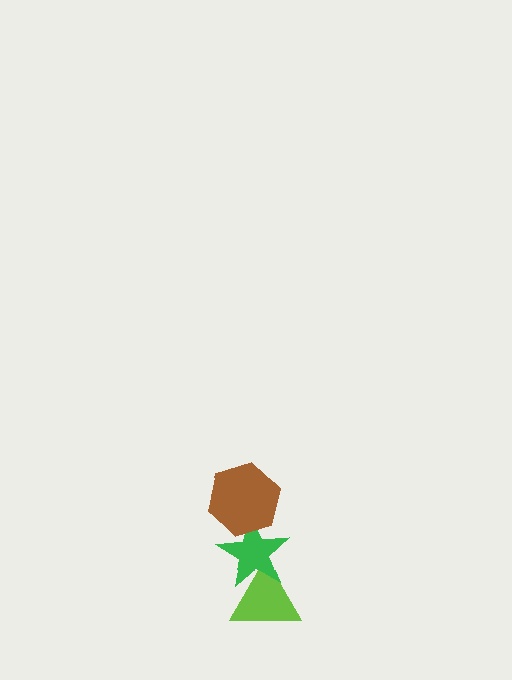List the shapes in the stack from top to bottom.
From top to bottom: the brown hexagon, the green star, the lime triangle.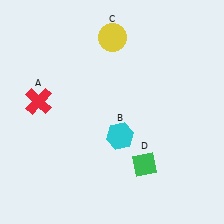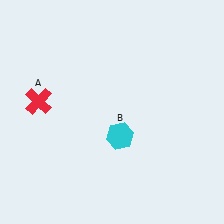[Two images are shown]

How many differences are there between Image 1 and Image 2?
There are 2 differences between the two images.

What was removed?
The green diamond (D), the yellow circle (C) were removed in Image 2.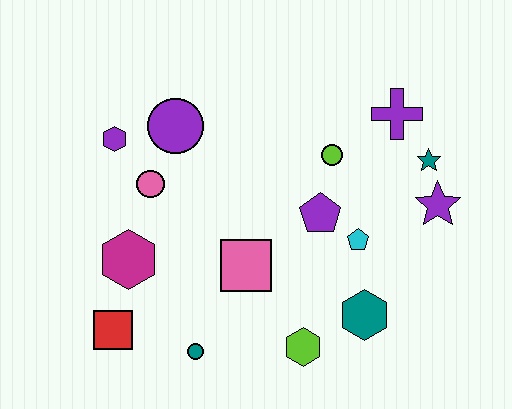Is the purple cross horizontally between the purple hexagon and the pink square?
No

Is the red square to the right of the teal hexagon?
No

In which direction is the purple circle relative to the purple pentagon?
The purple circle is to the left of the purple pentagon.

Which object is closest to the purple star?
The teal star is closest to the purple star.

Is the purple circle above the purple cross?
No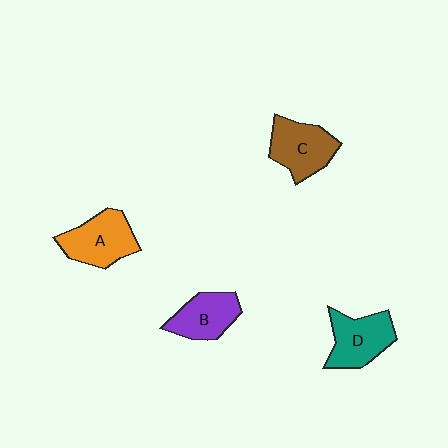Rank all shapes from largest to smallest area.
From largest to smallest: A (orange), C (brown), D (teal), B (purple).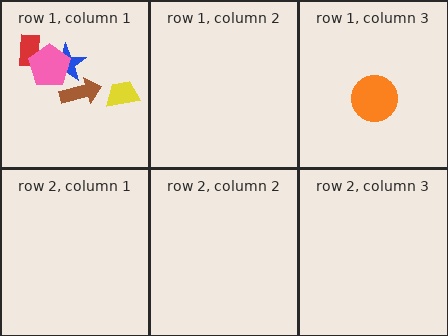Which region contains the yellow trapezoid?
The row 1, column 1 region.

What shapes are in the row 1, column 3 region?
The orange circle.